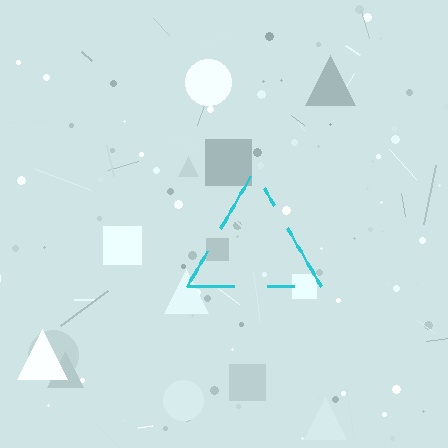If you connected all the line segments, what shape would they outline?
They would outline a triangle.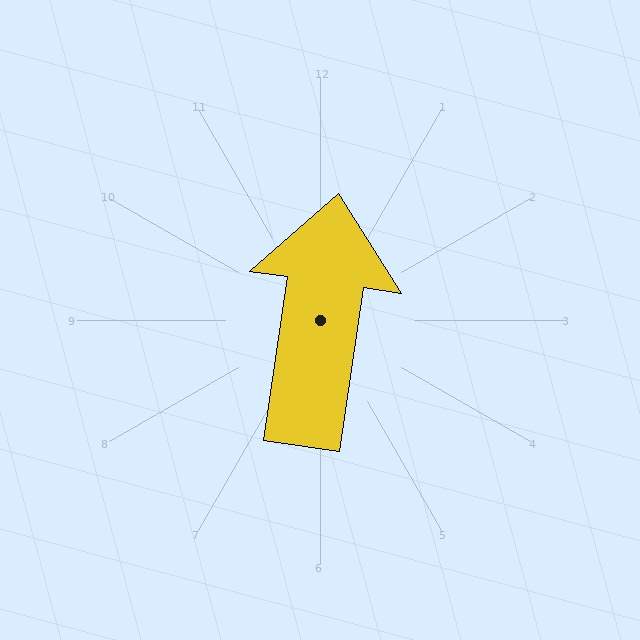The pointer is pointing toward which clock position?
Roughly 12 o'clock.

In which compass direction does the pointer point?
North.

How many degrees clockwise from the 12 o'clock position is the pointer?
Approximately 8 degrees.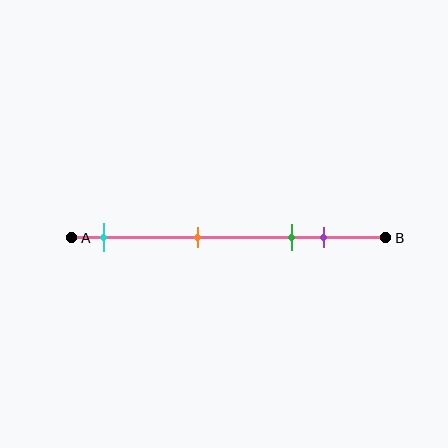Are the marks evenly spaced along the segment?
No, the marks are not evenly spaced.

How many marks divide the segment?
There are 4 marks dividing the segment.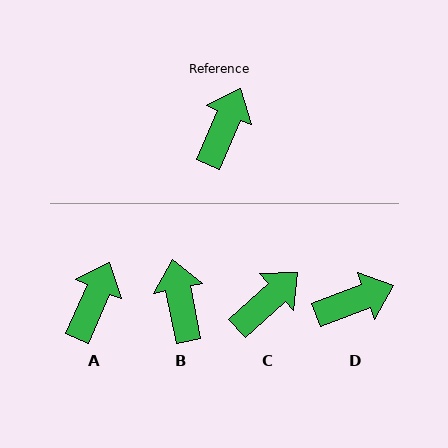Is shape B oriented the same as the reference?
No, it is off by about 34 degrees.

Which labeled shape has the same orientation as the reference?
A.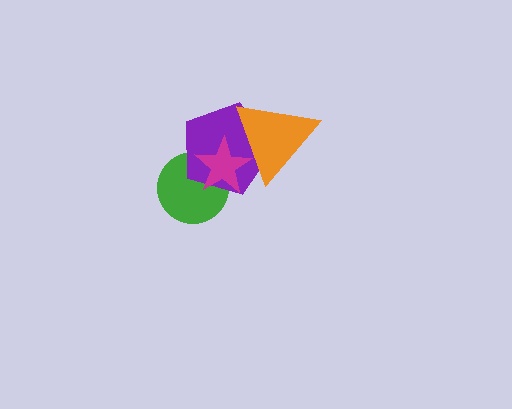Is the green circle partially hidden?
Yes, it is partially covered by another shape.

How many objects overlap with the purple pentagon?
3 objects overlap with the purple pentagon.